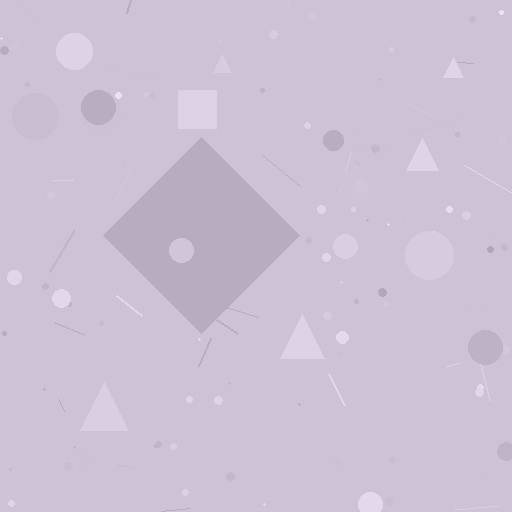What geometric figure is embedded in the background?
A diamond is embedded in the background.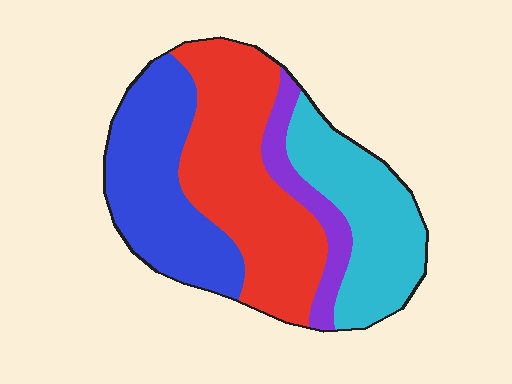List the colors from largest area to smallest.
From largest to smallest: red, blue, cyan, purple.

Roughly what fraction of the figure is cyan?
Cyan takes up about one quarter (1/4) of the figure.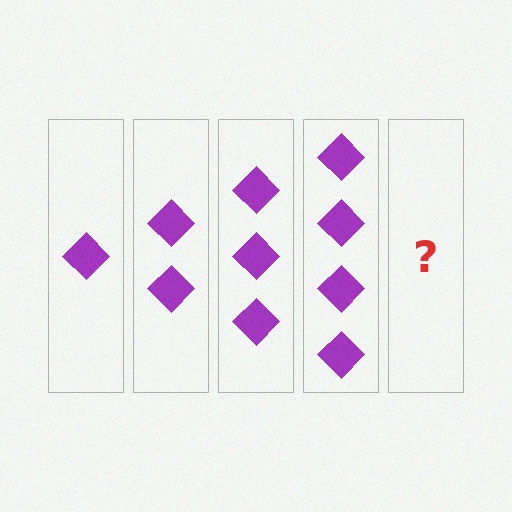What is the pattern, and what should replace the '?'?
The pattern is that each step adds one more diamond. The '?' should be 5 diamonds.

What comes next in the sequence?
The next element should be 5 diamonds.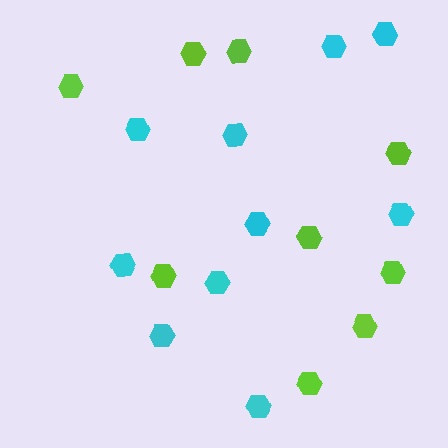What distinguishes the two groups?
There are 2 groups: one group of lime hexagons (9) and one group of cyan hexagons (10).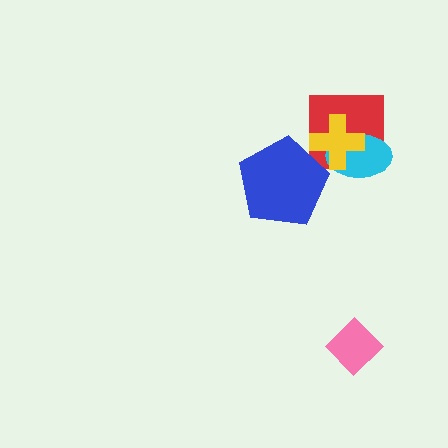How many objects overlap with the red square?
2 objects overlap with the red square.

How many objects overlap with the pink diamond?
0 objects overlap with the pink diamond.